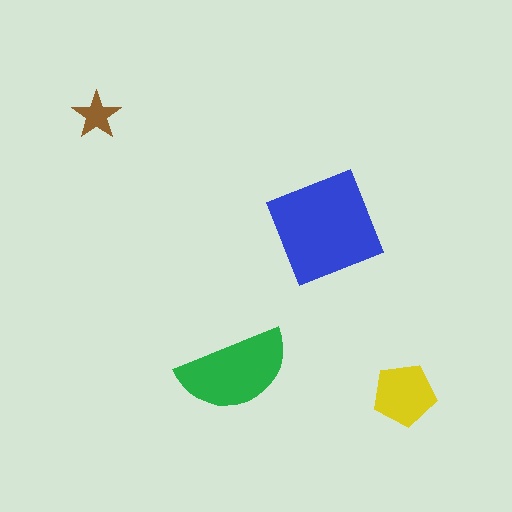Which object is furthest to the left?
The brown star is leftmost.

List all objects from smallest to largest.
The brown star, the yellow pentagon, the green semicircle, the blue diamond.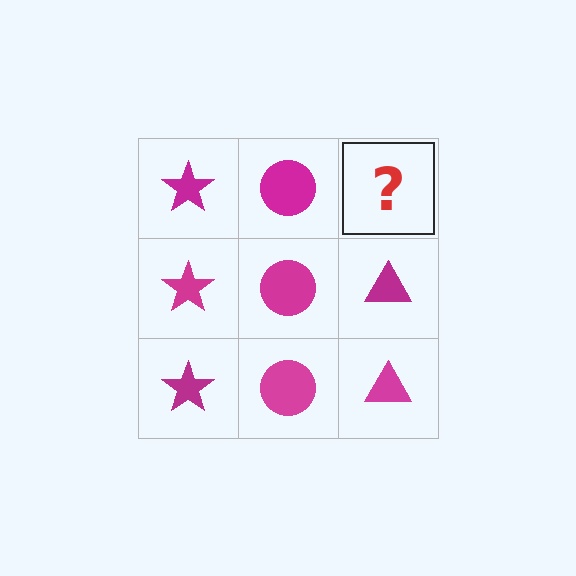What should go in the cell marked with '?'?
The missing cell should contain a magenta triangle.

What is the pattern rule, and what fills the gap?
The rule is that each column has a consistent shape. The gap should be filled with a magenta triangle.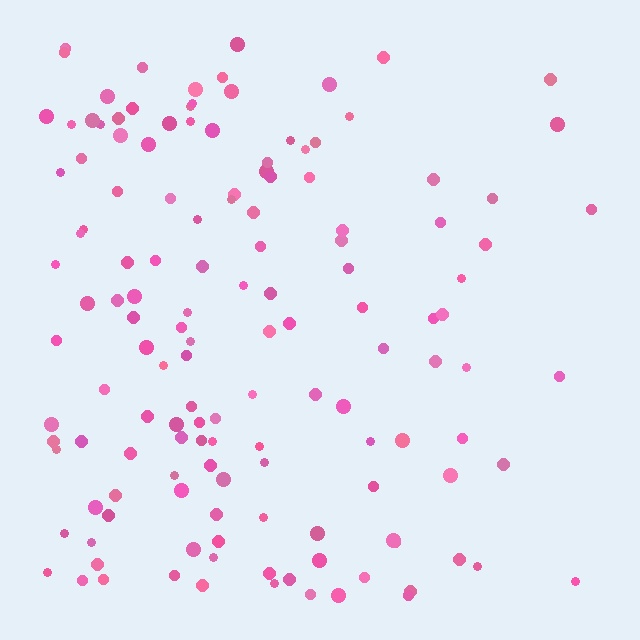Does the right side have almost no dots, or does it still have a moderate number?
Still a moderate number, just noticeably fewer than the left.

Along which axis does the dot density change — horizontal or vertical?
Horizontal.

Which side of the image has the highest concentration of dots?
The left.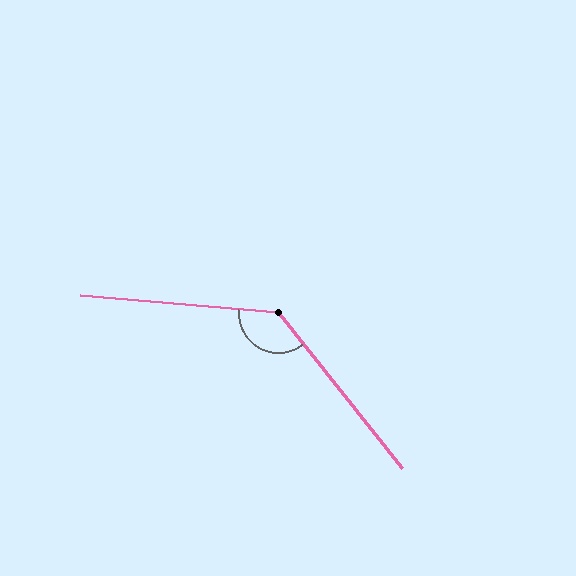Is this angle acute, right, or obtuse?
It is obtuse.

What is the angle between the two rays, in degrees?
Approximately 133 degrees.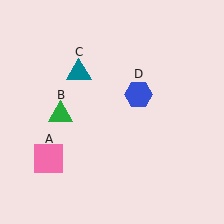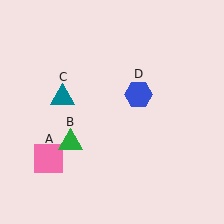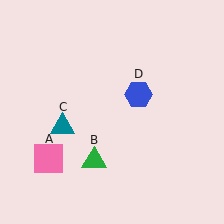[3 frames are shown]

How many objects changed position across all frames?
2 objects changed position: green triangle (object B), teal triangle (object C).